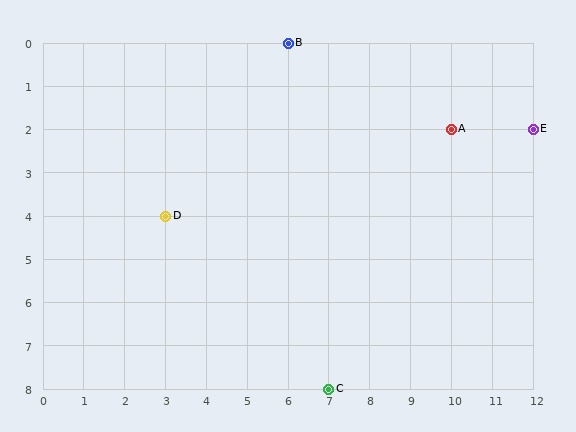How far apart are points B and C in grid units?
Points B and C are 1 column and 8 rows apart (about 8.1 grid units diagonally).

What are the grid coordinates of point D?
Point D is at grid coordinates (3, 4).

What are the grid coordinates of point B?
Point B is at grid coordinates (6, 0).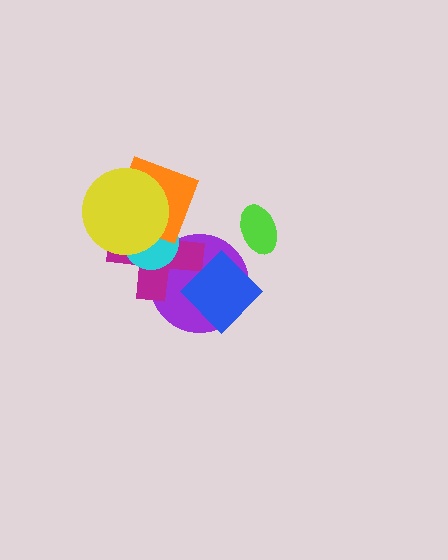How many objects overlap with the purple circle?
3 objects overlap with the purple circle.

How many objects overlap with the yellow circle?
3 objects overlap with the yellow circle.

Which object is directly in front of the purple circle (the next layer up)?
The magenta cross is directly in front of the purple circle.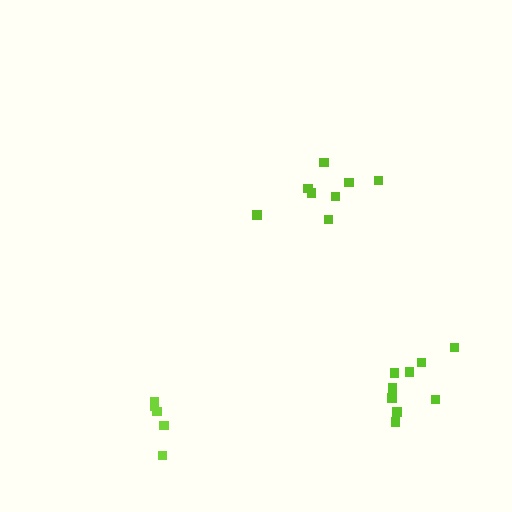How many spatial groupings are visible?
There are 3 spatial groupings.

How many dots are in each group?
Group 1: 5 dots, Group 2: 8 dots, Group 3: 9 dots (22 total).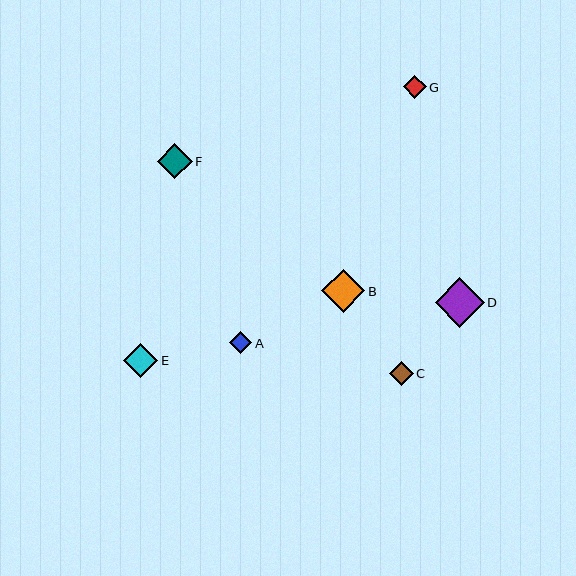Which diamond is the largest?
Diamond D is the largest with a size of approximately 49 pixels.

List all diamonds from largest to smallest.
From largest to smallest: D, B, F, E, C, G, A.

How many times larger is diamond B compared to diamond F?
Diamond B is approximately 1.2 times the size of diamond F.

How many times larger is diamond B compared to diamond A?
Diamond B is approximately 1.9 times the size of diamond A.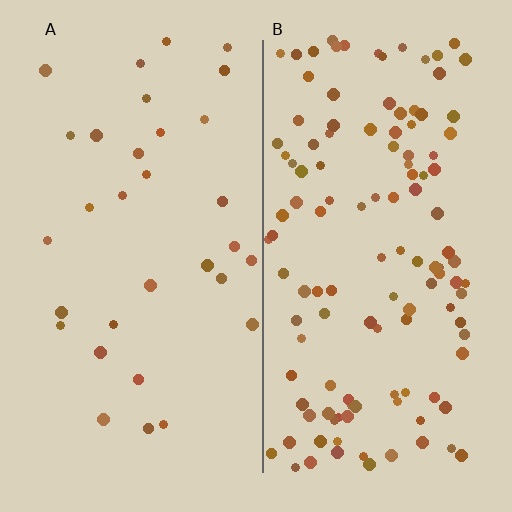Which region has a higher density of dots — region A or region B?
B (the right).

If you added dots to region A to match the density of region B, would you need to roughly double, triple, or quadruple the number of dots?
Approximately quadruple.